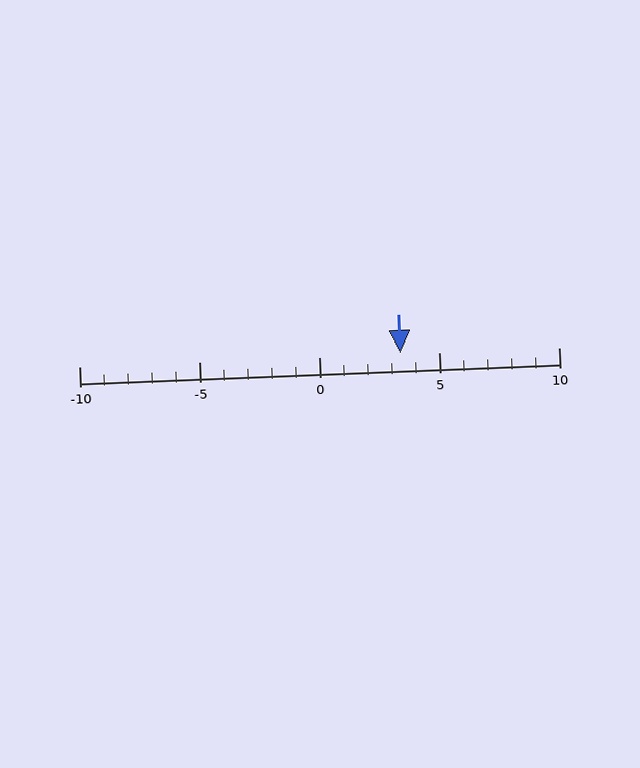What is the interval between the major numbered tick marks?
The major tick marks are spaced 5 units apart.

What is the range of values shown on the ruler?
The ruler shows values from -10 to 10.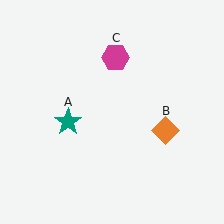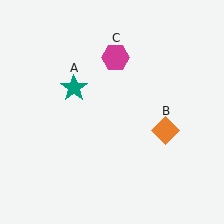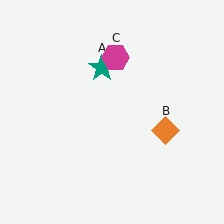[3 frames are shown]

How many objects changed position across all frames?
1 object changed position: teal star (object A).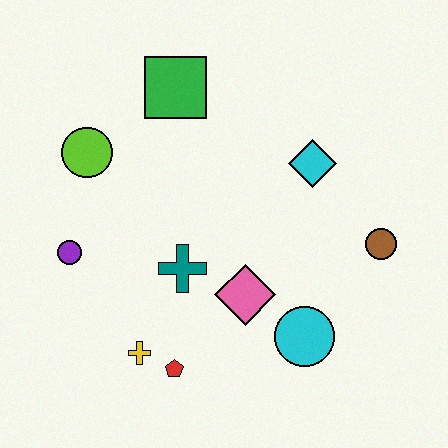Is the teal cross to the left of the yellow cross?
No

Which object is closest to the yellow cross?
The red pentagon is closest to the yellow cross.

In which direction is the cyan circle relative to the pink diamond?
The cyan circle is to the right of the pink diamond.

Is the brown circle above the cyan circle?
Yes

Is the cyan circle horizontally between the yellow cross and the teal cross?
No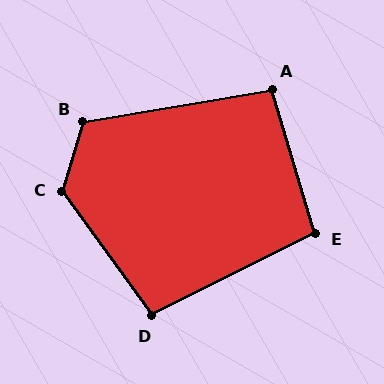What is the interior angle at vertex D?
Approximately 99 degrees (obtuse).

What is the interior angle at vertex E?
Approximately 100 degrees (obtuse).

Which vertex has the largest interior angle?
C, at approximately 128 degrees.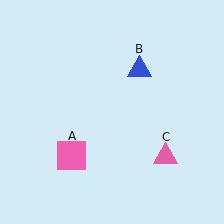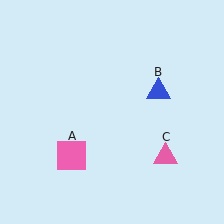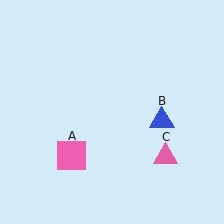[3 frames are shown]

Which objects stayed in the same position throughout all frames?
Pink square (object A) and pink triangle (object C) remained stationary.